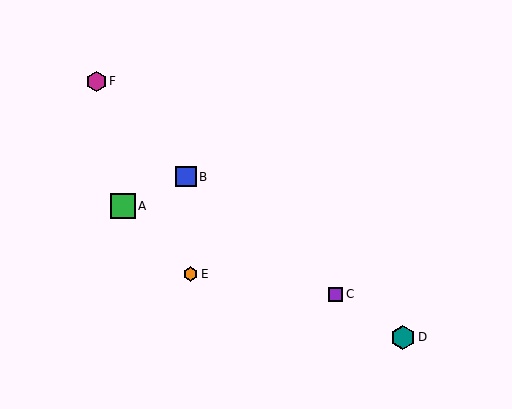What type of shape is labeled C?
Shape C is a purple square.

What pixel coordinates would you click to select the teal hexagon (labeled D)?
Click at (403, 337) to select the teal hexagon D.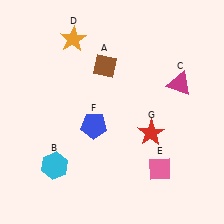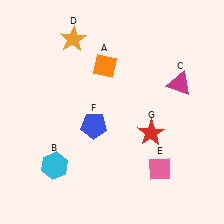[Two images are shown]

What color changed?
The diamond (A) changed from brown in Image 1 to orange in Image 2.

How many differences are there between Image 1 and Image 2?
There is 1 difference between the two images.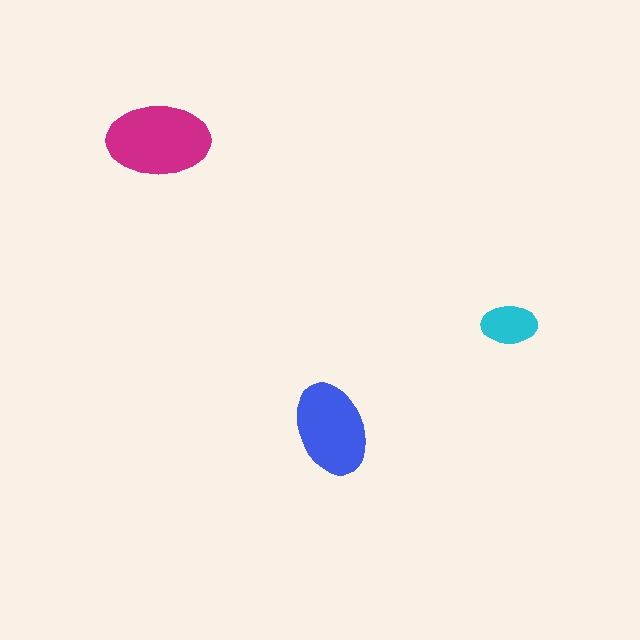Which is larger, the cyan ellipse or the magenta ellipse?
The magenta one.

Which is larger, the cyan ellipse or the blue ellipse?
The blue one.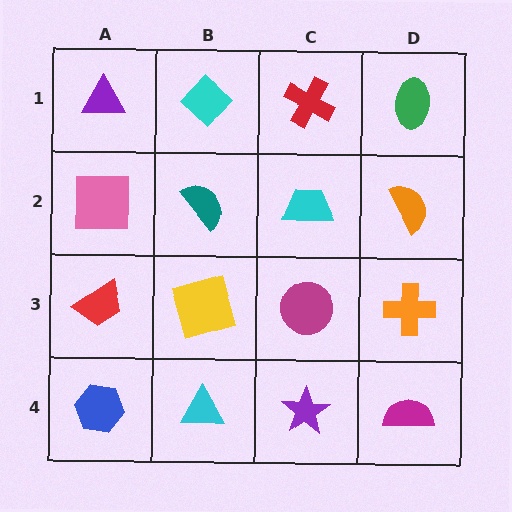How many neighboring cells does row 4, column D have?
2.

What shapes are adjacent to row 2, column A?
A purple triangle (row 1, column A), a red trapezoid (row 3, column A), a teal semicircle (row 2, column B).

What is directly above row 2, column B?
A cyan diamond.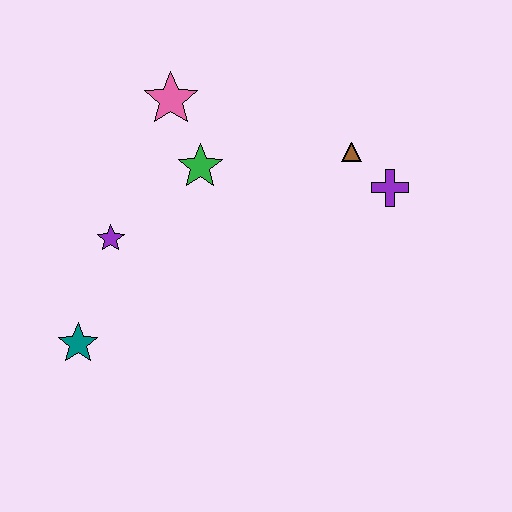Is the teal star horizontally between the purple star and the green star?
No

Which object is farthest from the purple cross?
The teal star is farthest from the purple cross.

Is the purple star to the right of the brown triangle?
No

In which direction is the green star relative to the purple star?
The green star is to the right of the purple star.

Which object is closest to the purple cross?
The brown triangle is closest to the purple cross.